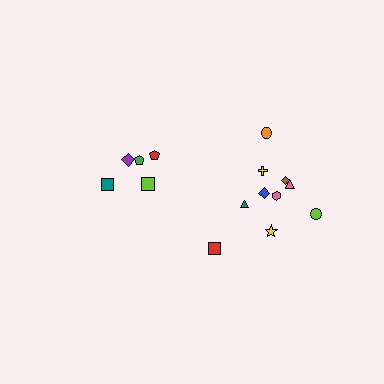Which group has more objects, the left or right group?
The right group.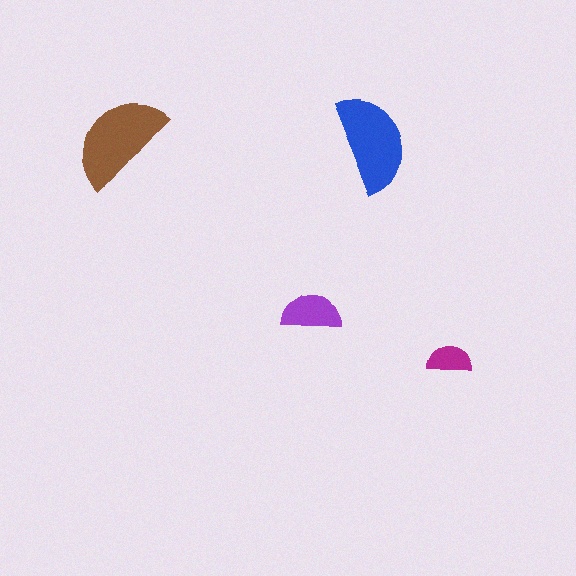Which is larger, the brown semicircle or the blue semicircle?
The brown one.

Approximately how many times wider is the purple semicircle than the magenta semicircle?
About 1.5 times wider.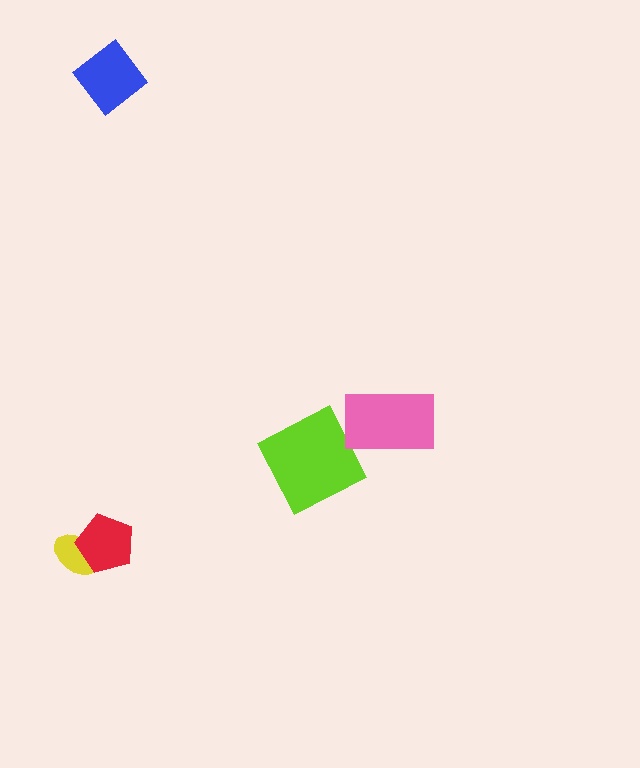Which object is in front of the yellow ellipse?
The red pentagon is in front of the yellow ellipse.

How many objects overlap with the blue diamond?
0 objects overlap with the blue diamond.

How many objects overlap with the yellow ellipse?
1 object overlaps with the yellow ellipse.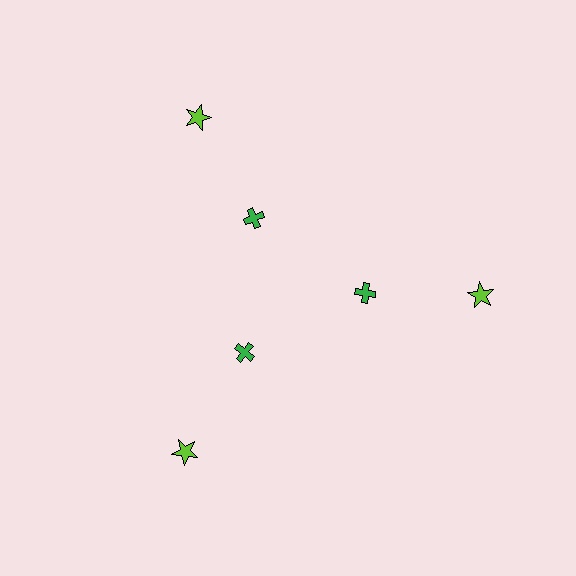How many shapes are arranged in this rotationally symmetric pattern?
There are 6 shapes, arranged in 3 groups of 2.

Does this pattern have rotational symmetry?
Yes, this pattern has 3-fold rotational symmetry. It looks the same after rotating 120 degrees around the center.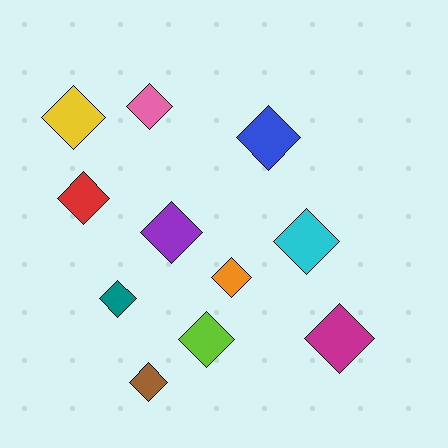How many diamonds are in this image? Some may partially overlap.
There are 11 diamonds.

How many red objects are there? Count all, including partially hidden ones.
There is 1 red object.